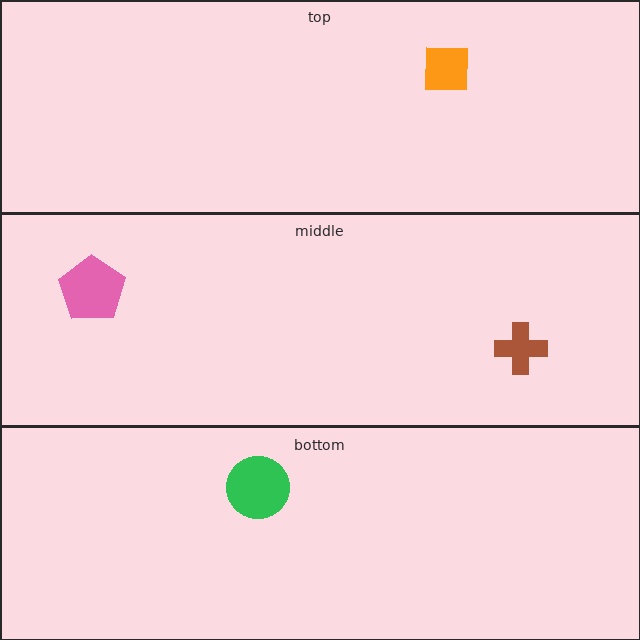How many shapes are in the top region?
1.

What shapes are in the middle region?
The brown cross, the pink pentagon.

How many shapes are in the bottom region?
1.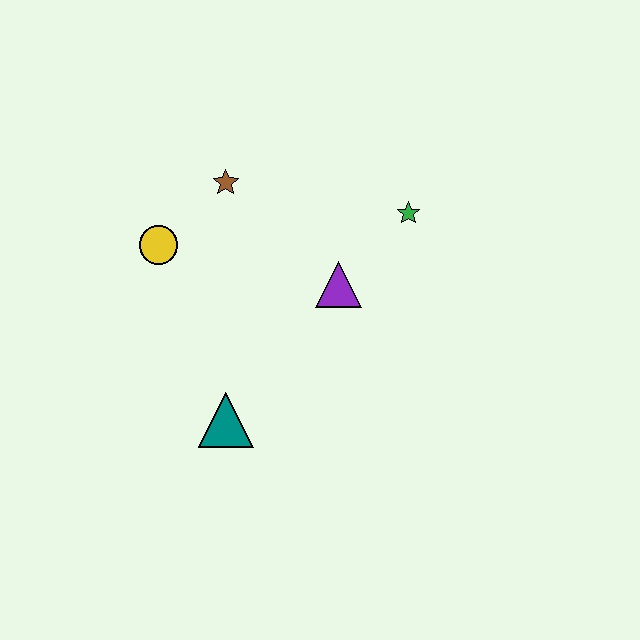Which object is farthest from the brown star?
The teal triangle is farthest from the brown star.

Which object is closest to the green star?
The purple triangle is closest to the green star.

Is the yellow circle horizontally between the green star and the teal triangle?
No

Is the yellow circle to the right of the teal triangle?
No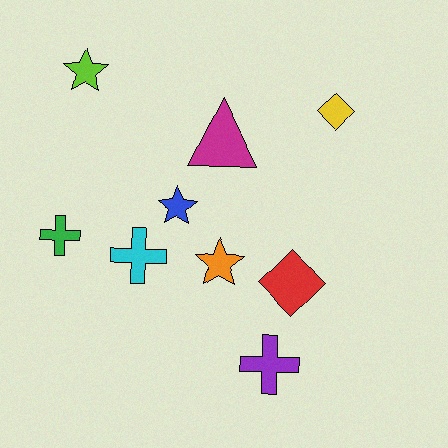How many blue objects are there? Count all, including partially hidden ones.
There is 1 blue object.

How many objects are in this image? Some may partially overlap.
There are 9 objects.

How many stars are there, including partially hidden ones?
There are 3 stars.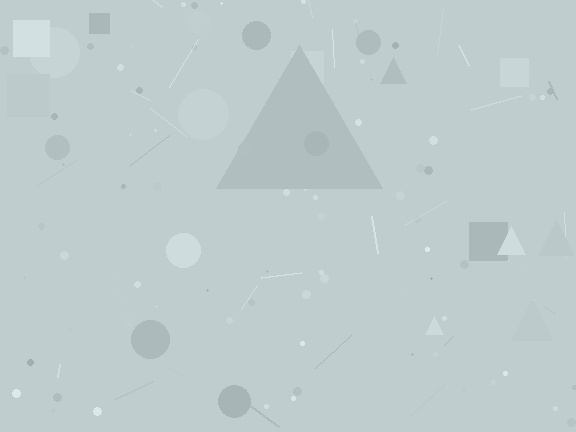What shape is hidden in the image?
A triangle is hidden in the image.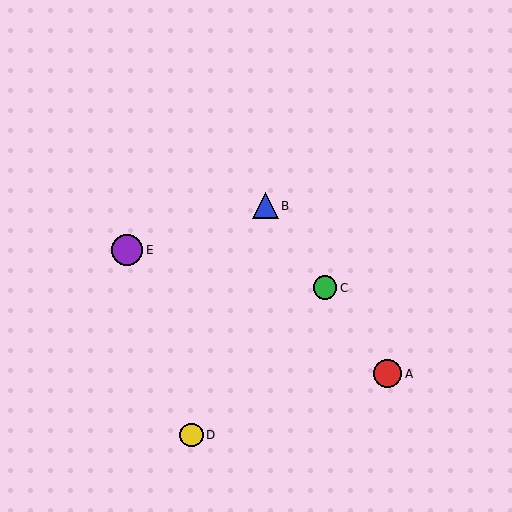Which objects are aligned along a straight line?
Objects A, B, C are aligned along a straight line.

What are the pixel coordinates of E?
Object E is at (127, 250).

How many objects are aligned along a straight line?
3 objects (A, B, C) are aligned along a straight line.